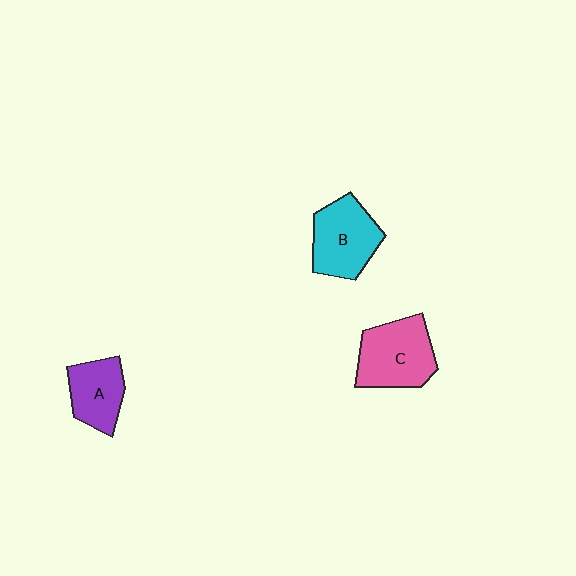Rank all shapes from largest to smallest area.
From largest to smallest: C (pink), B (cyan), A (purple).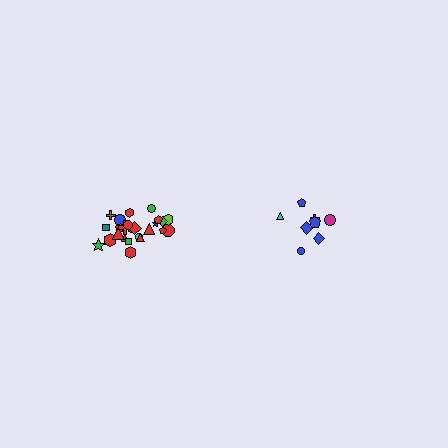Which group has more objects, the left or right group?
The left group.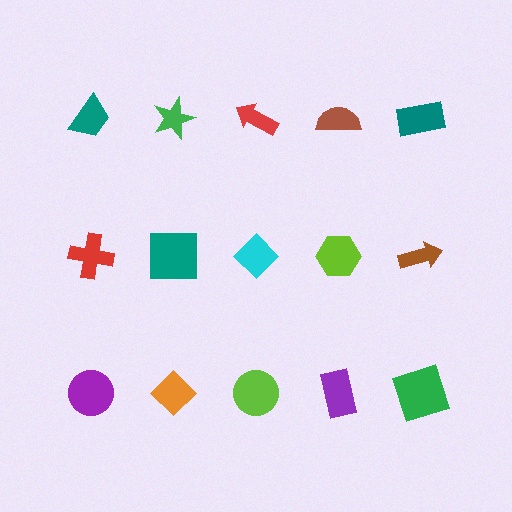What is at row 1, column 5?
A teal rectangle.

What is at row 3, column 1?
A purple circle.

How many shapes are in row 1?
5 shapes.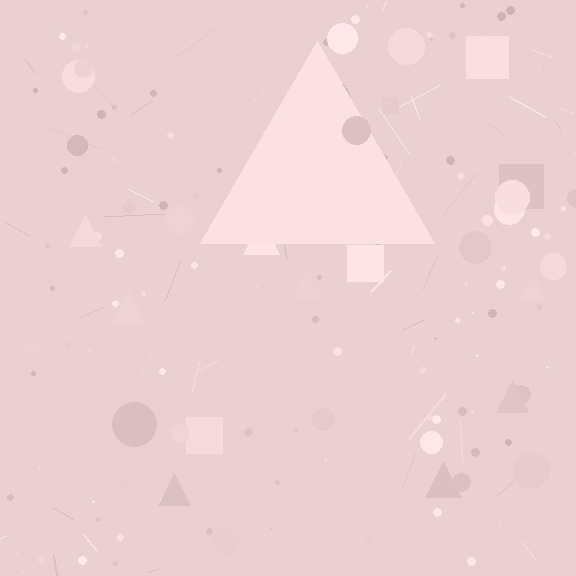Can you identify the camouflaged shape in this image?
The camouflaged shape is a triangle.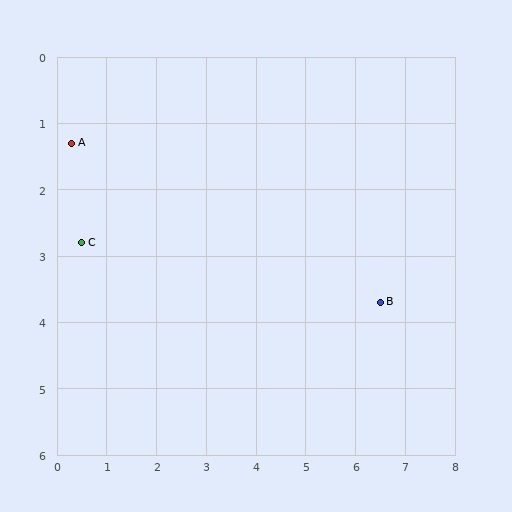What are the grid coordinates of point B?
Point B is at approximately (6.5, 3.7).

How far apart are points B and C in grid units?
Points B and C are about 6.1 grid units apart.